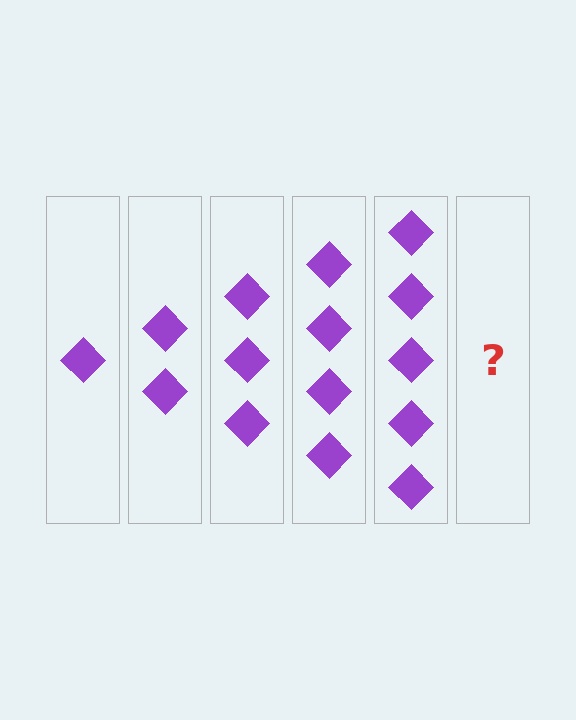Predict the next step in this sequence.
The next step is 6 diamonds.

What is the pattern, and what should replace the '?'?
The pattern is that each step adds one more diamond. The '?' should be 6 diamonds.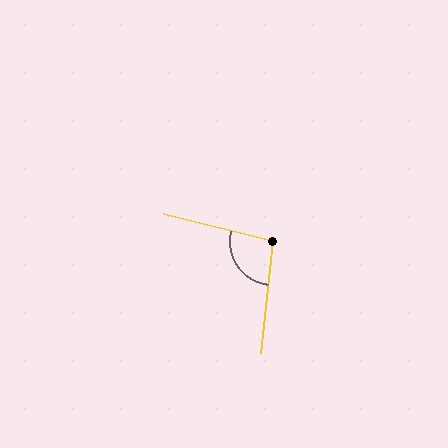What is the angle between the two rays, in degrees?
Approximately 98 degrees.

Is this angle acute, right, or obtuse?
It is obtuse.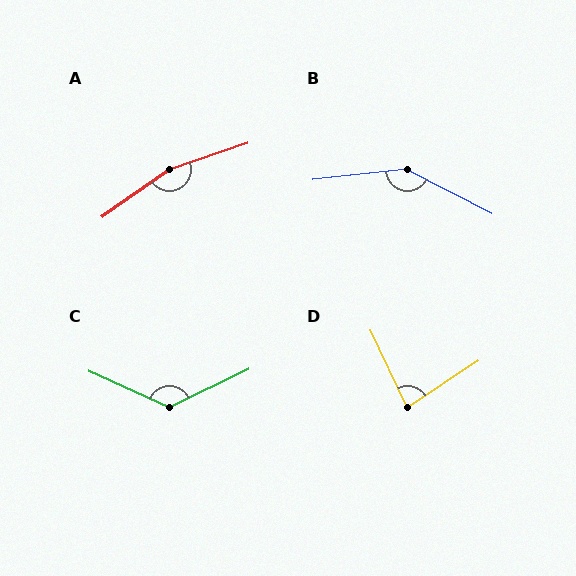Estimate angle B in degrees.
Approximately 146 degrees.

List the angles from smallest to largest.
D (82°), C (130°), B (146°), A (163°).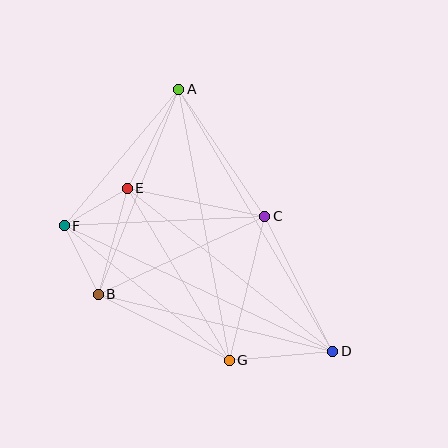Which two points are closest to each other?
Points E and F are closest to each other.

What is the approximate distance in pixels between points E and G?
The distance between E and G is approximately 200 pixels.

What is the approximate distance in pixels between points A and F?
The distance between A and F is approximately 178 pixels.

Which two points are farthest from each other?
Points A and D are farthest from each other.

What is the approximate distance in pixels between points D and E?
The distance between D and E is approximately 262 pixels.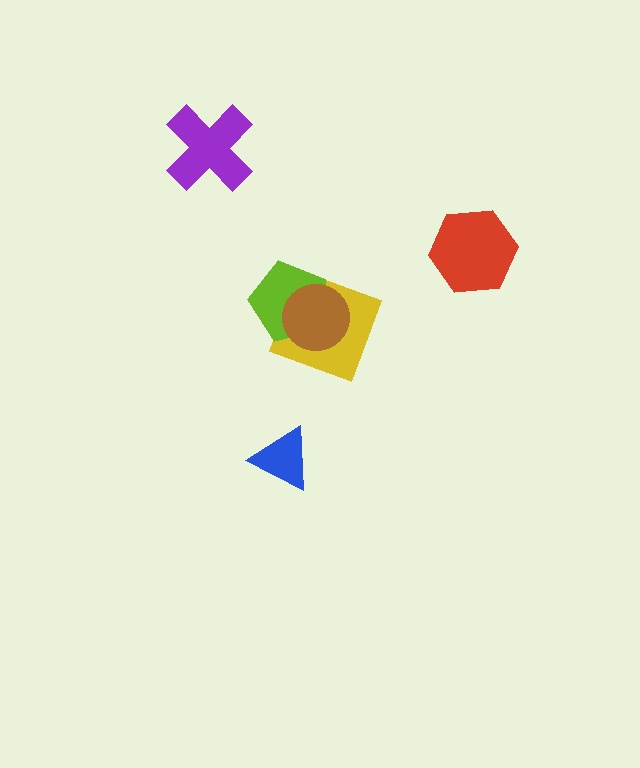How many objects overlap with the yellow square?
2 objects overlap with the yellow square.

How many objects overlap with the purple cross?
0 objects overlap with the purple cross.